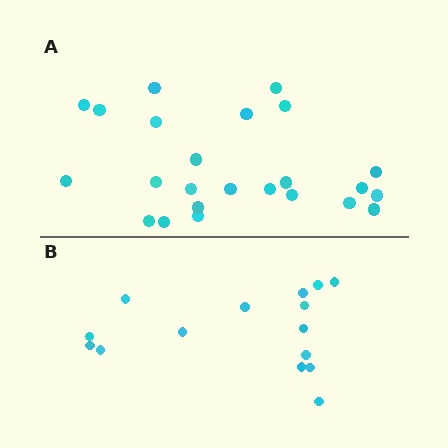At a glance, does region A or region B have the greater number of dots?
Region A (the top region) has more dots.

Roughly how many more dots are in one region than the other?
Region A has roughly 8 or so more dots than region B.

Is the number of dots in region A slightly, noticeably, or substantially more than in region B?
Region A has substantially more. The ratio is roughly 1.6 to 1.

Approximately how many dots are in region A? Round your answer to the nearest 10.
About 20 dots. (The exact count is 24, which rounds to 20.)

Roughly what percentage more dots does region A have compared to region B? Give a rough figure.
About 60% more.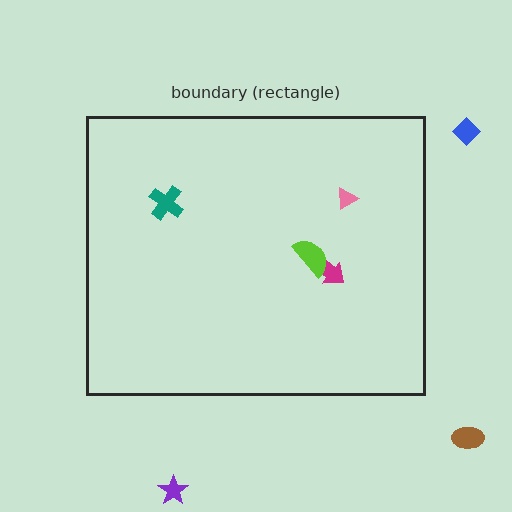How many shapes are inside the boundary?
4 inside, 3 outside.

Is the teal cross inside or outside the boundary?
Inside.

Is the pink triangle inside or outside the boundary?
Inside.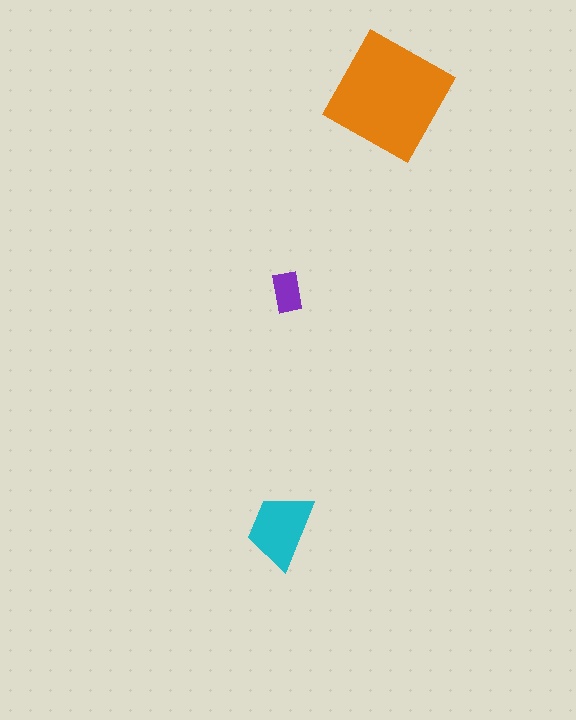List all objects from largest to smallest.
The orange square, the cyan trapezoid, the purple rectangle.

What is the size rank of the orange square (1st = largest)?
1st.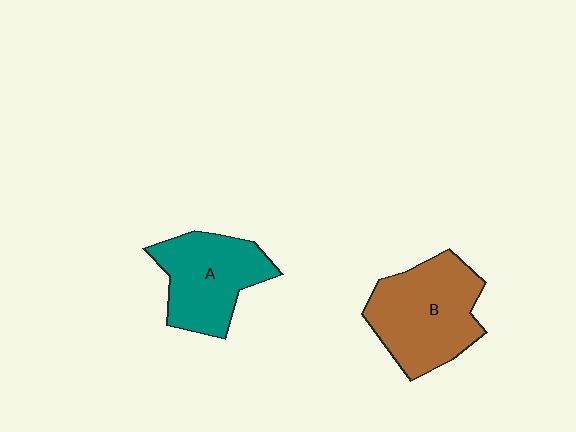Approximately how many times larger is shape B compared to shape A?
Approximately 1.2 times.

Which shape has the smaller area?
Shape A (teal).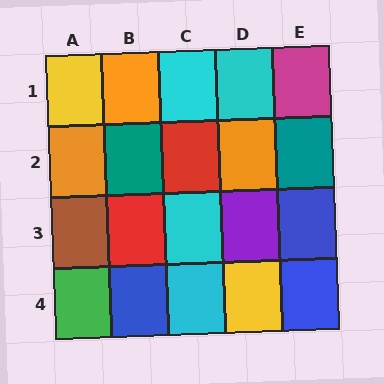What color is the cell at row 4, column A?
Green.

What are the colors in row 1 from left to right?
Yellow, orange, cyan, cyan, magenta.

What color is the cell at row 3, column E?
Blue.